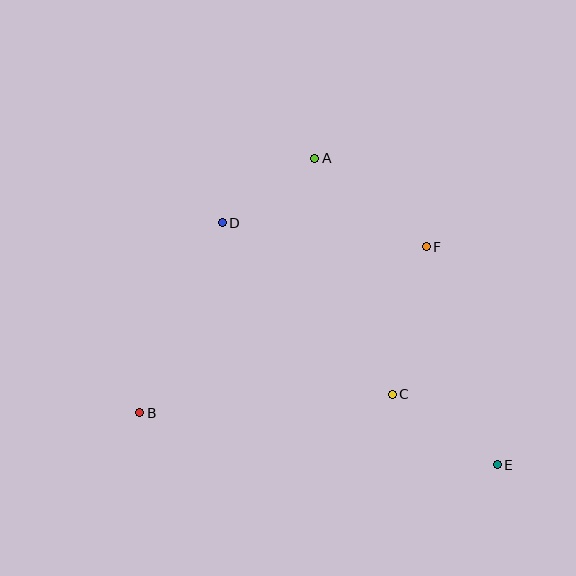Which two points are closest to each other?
Points A and D are closest to each other.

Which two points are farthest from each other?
Points D and E are farthest from each other.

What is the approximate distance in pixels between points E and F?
The distance between E and F is approximately 229 pixels.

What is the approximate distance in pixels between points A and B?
The distance between A and B is approximately 309 pixels.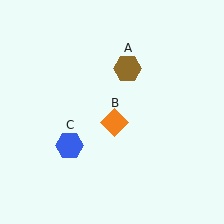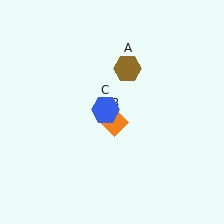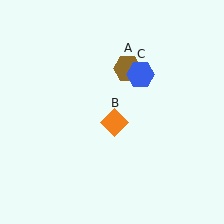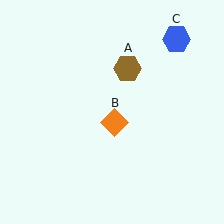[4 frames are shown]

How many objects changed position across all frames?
1 object changed position: blue hexagon (object C).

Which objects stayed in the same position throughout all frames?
Brown hexagon (object A) and orange diamond (object B) remained stationary.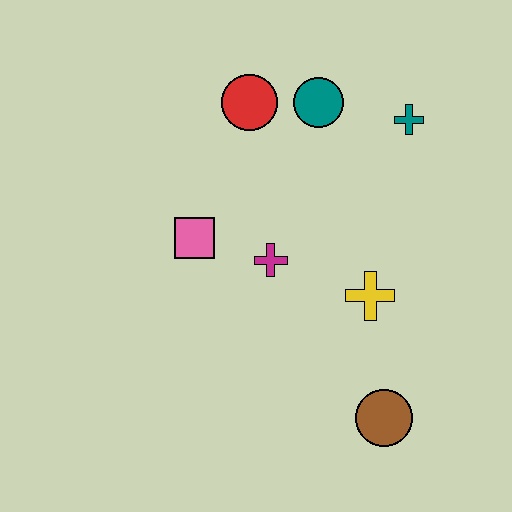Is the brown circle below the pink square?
Yes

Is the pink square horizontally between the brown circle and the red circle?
No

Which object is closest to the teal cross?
The teal circle is closest to the teal cross.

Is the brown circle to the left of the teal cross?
Yes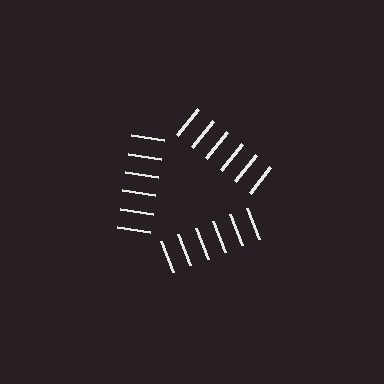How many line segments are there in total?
18 — 6 along each of the 3 edges.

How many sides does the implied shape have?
3 sides — the line-ends trace a triangle.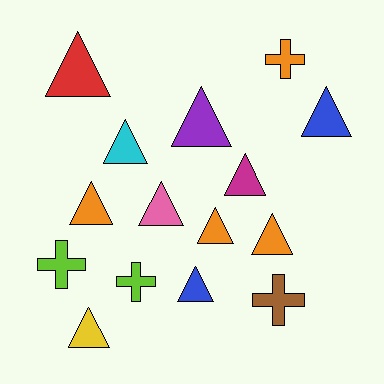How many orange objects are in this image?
There are 4 orange objects.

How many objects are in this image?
There are 15 objects.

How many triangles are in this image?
There are 11 triangles.